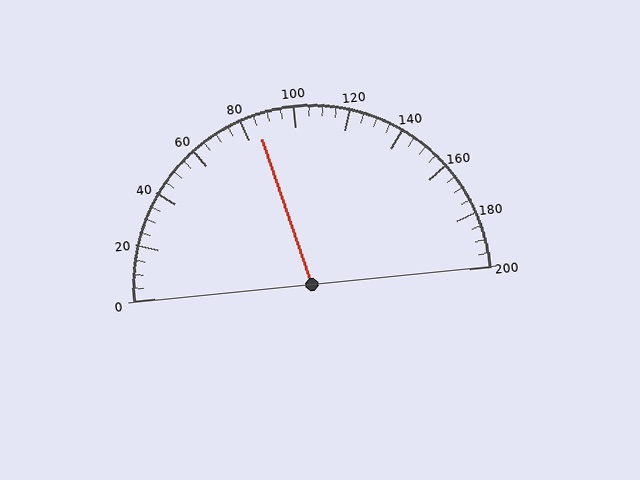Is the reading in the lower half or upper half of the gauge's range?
The reading is in the lower half of the range (0 to 200).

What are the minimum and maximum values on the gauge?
The gauge ranges from 0 to 200.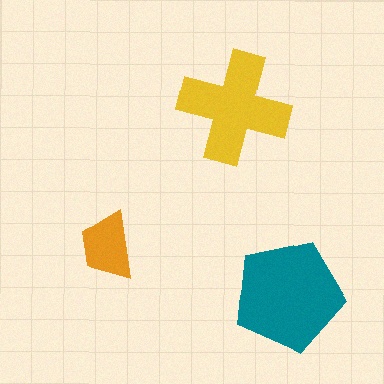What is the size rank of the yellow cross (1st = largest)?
2nd.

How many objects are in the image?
There are 3 objects in the image.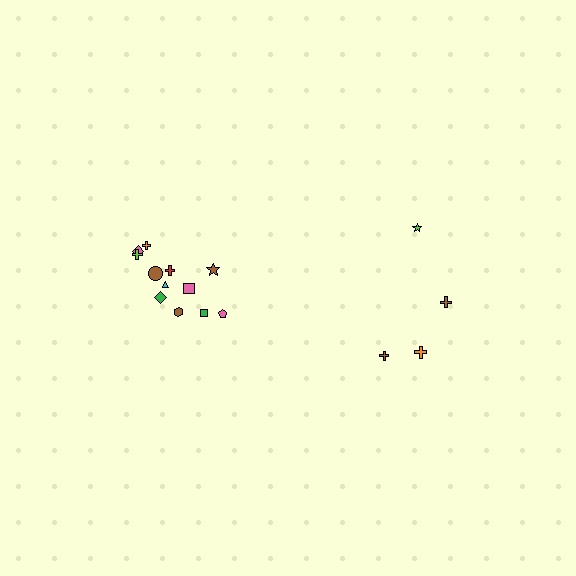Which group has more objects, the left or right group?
The left group.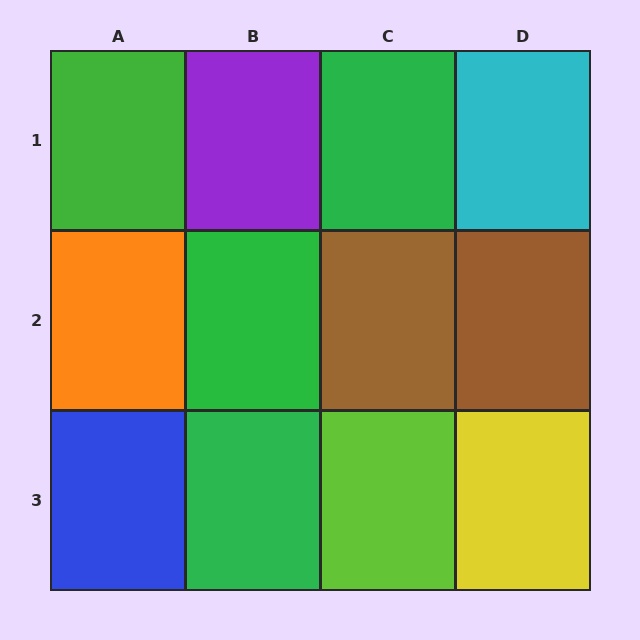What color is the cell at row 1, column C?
Green.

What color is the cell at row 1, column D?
Cyan.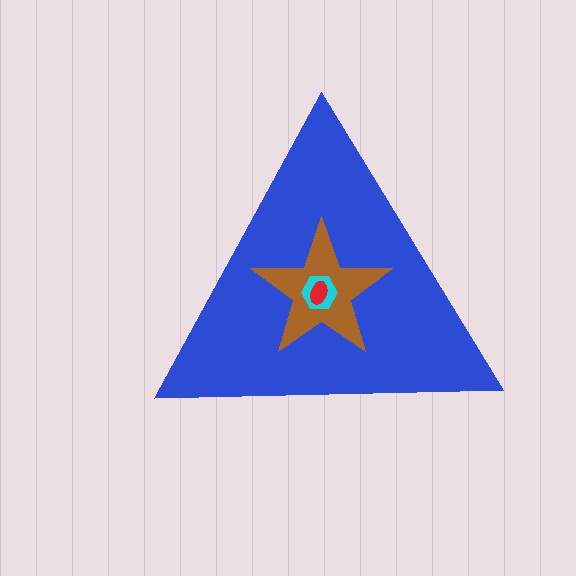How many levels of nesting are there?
4.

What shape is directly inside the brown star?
The cyan hexagon.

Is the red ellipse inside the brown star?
Yes.